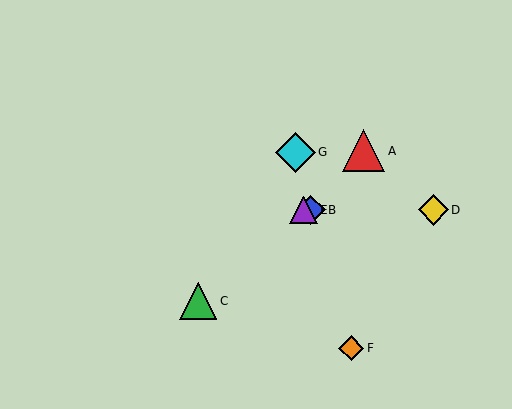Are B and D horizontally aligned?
Yes, both are at y≈210.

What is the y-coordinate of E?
Object E is at y≈210.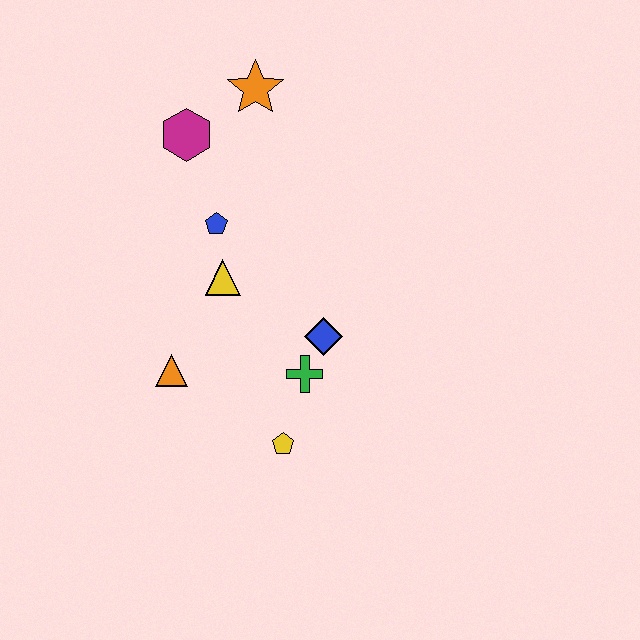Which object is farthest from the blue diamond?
The orange star is farthest from the blue diamond.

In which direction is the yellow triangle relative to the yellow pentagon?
The yellow triangle is above the yellow pentagon.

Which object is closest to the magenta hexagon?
The orange star is closest to the magenta hexagon.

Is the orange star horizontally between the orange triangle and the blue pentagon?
No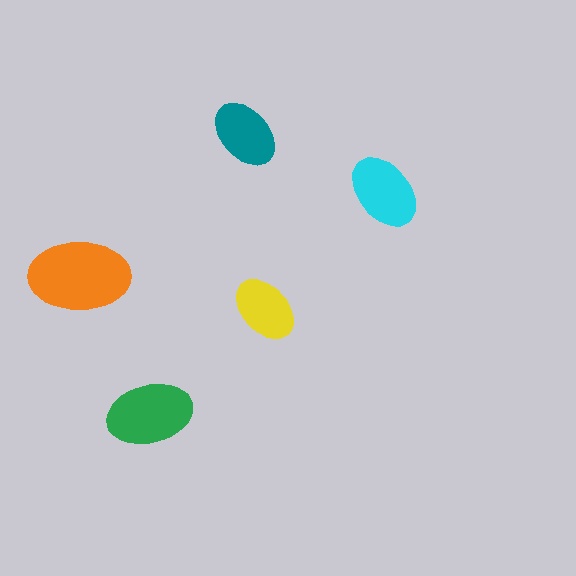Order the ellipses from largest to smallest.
the orange one, the green one, the cyan one, the teal one, the yellow one.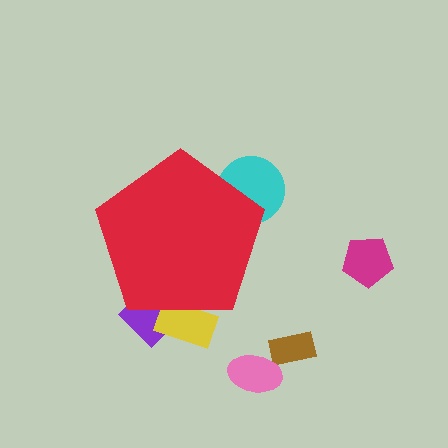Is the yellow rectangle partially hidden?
Yes, the yellow rectangle is partially hidden behind the red pentagon.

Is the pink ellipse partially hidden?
No, the pink ellipse is fully visible.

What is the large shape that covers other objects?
A red pentagon.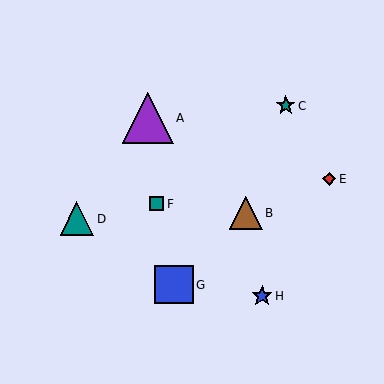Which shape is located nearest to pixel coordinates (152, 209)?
The teal square (labeled F) at (157, 204) is nearest to that location.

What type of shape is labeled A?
Shape A is a purple triangle.